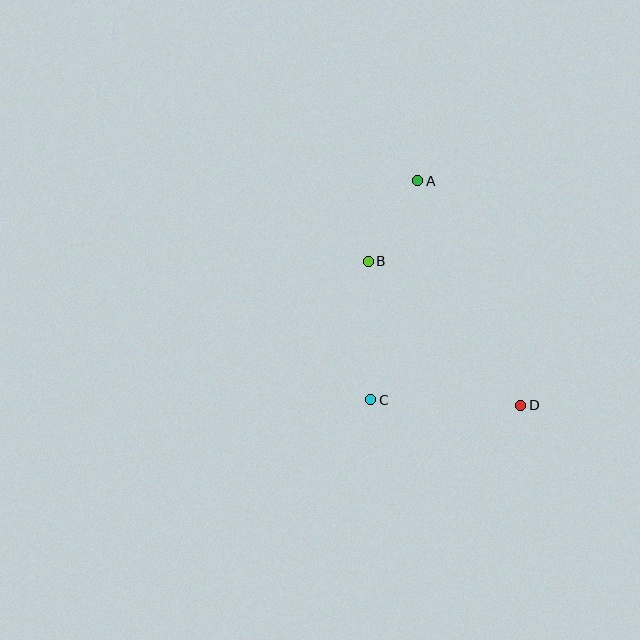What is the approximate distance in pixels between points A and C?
The distance between A and C is approximately 224 pixels.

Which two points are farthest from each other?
Points A and D are farthest from each other.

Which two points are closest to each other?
Points A and B are closest to each other.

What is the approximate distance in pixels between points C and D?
The distance between C and D is approximately 150 pixels.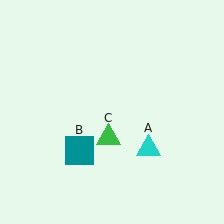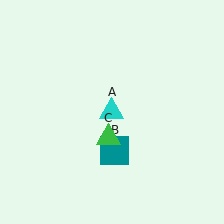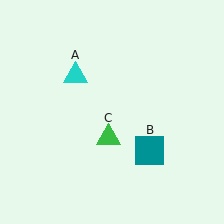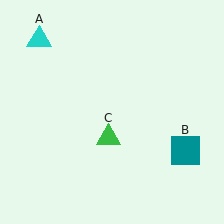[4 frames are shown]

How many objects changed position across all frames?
2 objects changed position: cyan triangle (object A), teal square (object B).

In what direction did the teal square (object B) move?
The teal square (object B) moved right.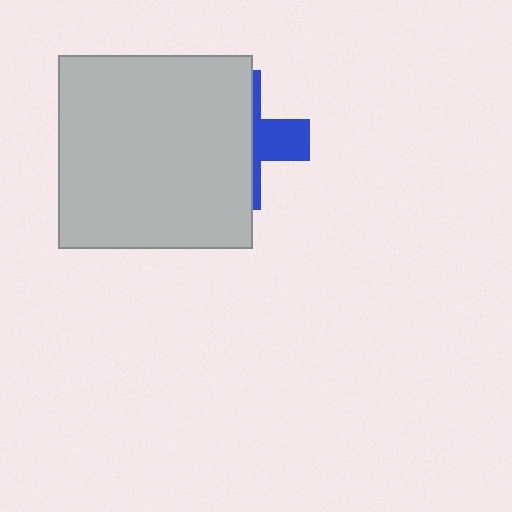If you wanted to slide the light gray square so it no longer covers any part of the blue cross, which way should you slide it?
Slide it left — that is the most direct way to separate the two shapes.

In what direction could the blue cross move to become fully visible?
The blue cross could move right. That would shift it out from behind the light gray square entirely.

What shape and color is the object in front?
The object in front is a light gray square.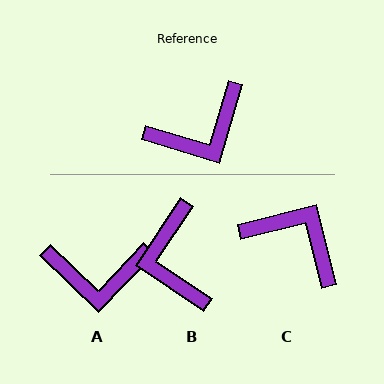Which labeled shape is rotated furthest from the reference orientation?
C, about 120 degrees away.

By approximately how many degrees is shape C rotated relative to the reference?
Approximately 120 degrees counter-clockwise.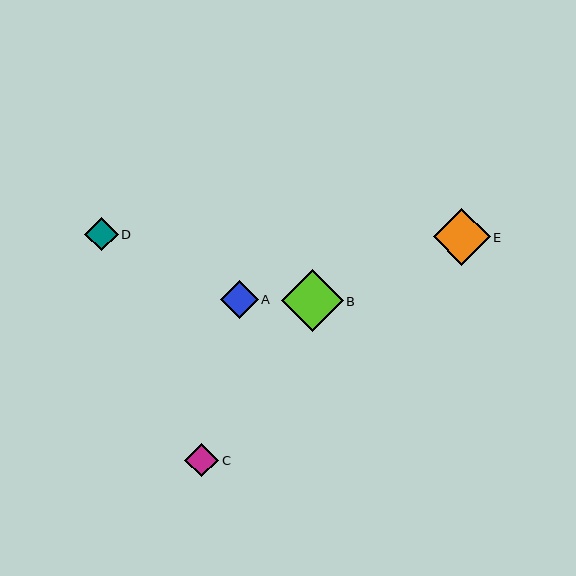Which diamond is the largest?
Diamond B is the largest with a size of approximately 62 pixels.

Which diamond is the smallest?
Diamond D is the smallest with a size of approximately 34 pixels.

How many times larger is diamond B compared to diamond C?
Diamond B is approximately 1.8 times the size of diamond C.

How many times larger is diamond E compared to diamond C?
Diamond E is approximately 1.7 times the size of diamond C.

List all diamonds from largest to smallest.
From largest to smallest: B, E, A, C, D.